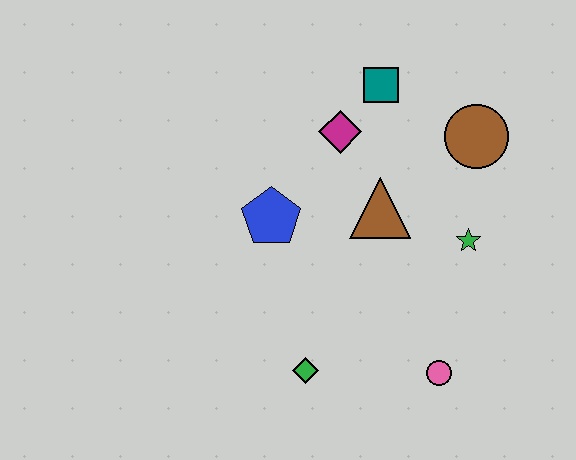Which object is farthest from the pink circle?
The teal square is farthest from the pink circle.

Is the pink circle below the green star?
Yes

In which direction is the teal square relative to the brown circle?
The teal square is to the left of the brown circle.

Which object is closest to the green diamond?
The pink circle is closest to the green diamond.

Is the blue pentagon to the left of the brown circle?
Yes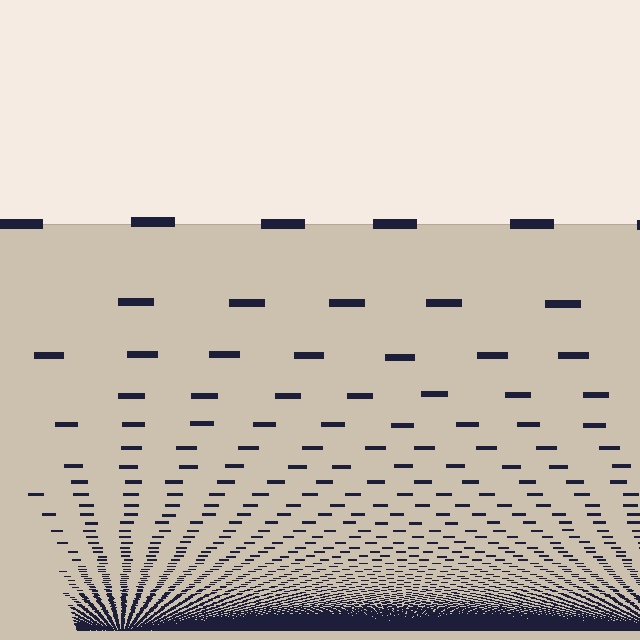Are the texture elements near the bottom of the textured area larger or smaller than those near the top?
Smaller. The gradient is inverted — elements near the bottom are smaller and denser.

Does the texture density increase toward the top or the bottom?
Density increases toward the bottom.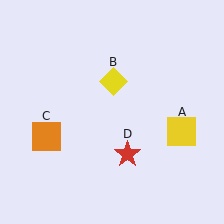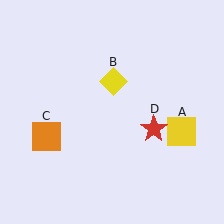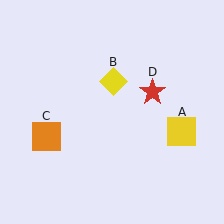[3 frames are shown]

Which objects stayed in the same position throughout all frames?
Yellow square (object A) and yellow diamond (object B) and orange square (object C) remained stationary.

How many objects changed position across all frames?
1 object changed position: red star (object D).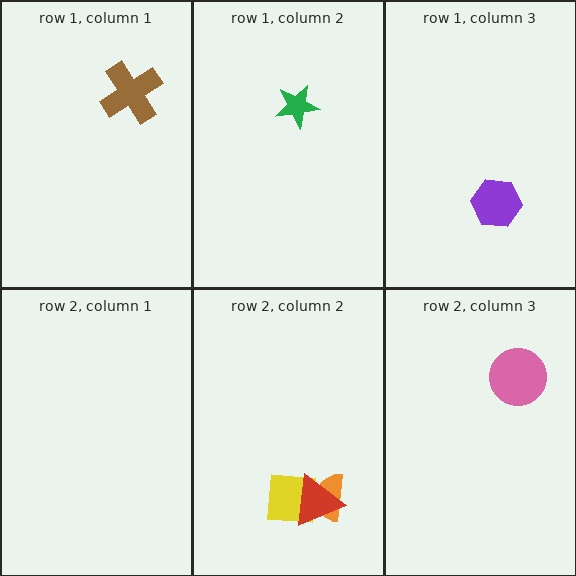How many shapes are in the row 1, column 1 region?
1.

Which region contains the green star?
The row 1, column 2 region.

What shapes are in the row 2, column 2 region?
The yellow square, the orange semicircle, the red triangle.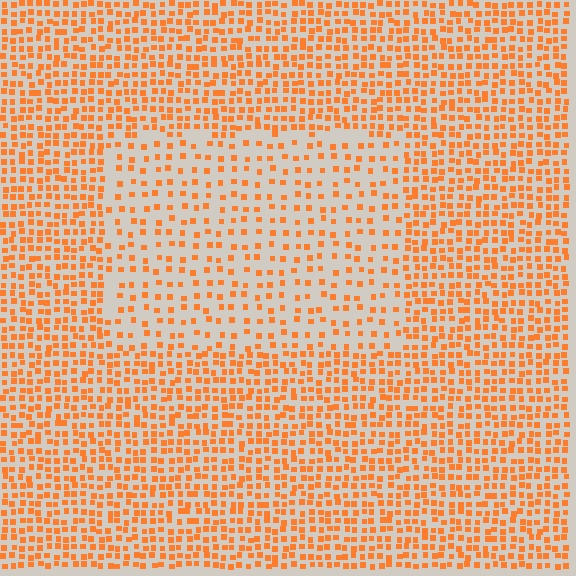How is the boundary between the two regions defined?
The boundary is defined by a change in element density (approximately 2.1x ratio). All elements are the same color, size, and shape.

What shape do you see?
I see a rectangle.